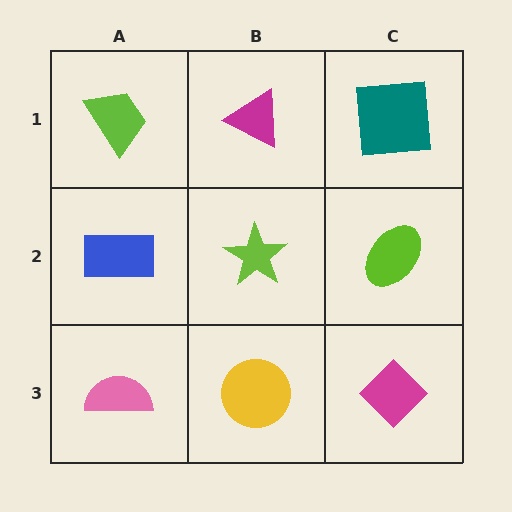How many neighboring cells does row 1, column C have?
2.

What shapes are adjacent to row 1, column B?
A lime star (row 2, column B), a lime trapezoid (row 1, column A), a teal square (row 1, column C).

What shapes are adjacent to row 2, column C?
A teal square (row 1, column C), a magenta diamond (row 3, column C), a lime star (row 2, column B).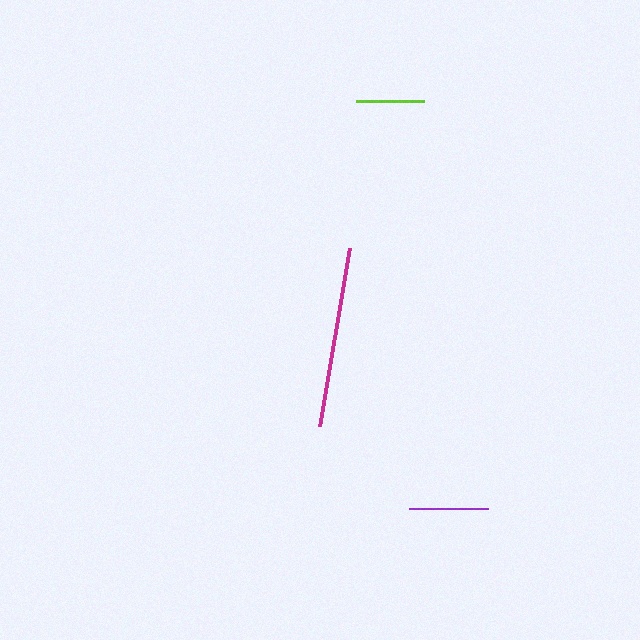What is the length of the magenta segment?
The magenta segment is approximately 181 pixels long.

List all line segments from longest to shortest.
From longest to shortest: magenta, purple, lime.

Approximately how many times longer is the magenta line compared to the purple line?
The magenta line is approximately 2.3 times the length of the purple line.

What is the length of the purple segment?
The purple segment is approximately 79 pixels long.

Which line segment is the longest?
The magenta line is the longest at approximately 181 pixels.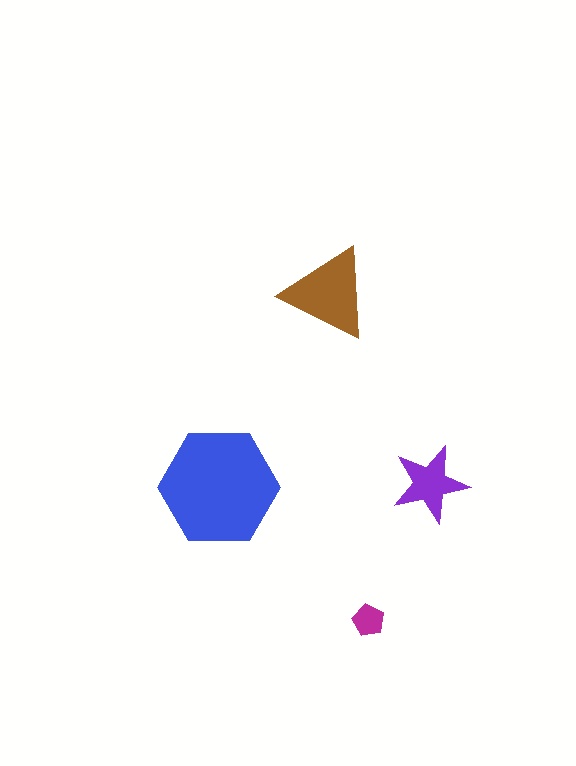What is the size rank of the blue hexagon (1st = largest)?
1st.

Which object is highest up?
The brown triangle is topmost.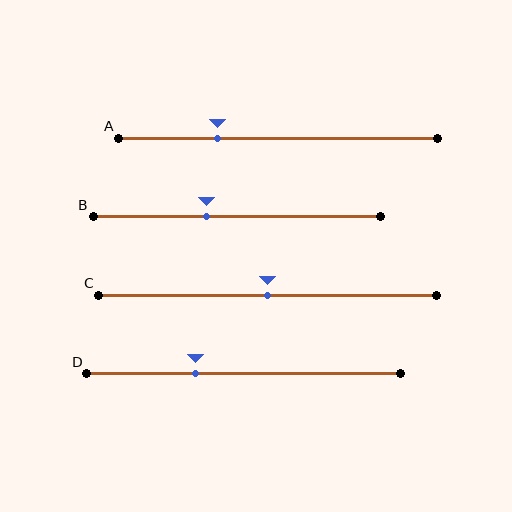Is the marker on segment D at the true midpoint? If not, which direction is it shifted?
No, the marker on segment D is shifted to the left by about 15% of the segment length.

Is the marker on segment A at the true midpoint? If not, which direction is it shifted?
No, the marker on segment A is shifted to the left by about 19% of the segment length.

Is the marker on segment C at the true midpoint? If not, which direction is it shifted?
Yes, the marker on segment C is at the true midpoint.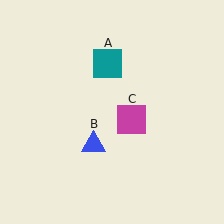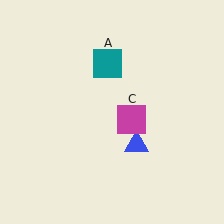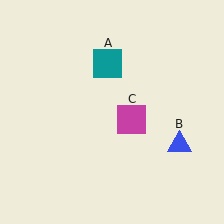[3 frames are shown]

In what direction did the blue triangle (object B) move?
The blue triangle (object B) moved right.